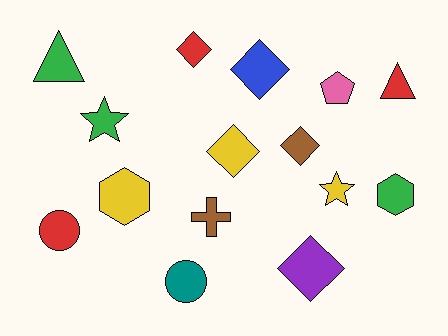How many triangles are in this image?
There are 2 triangles.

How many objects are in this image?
There are 15 objects.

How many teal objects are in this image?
There is 1 teal object.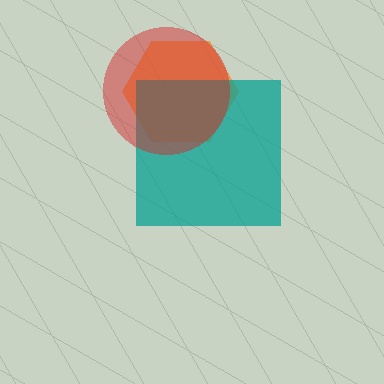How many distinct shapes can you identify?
There are 3 distinct shapes: an orange hexagon, a teal square, a red circle.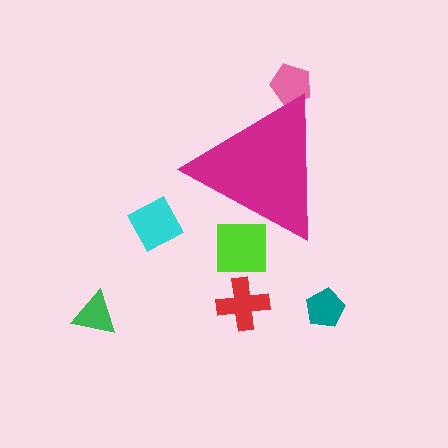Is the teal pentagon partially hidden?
No, the teal pentagon is fully visible.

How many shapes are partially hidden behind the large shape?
2 shapes are partially hidden.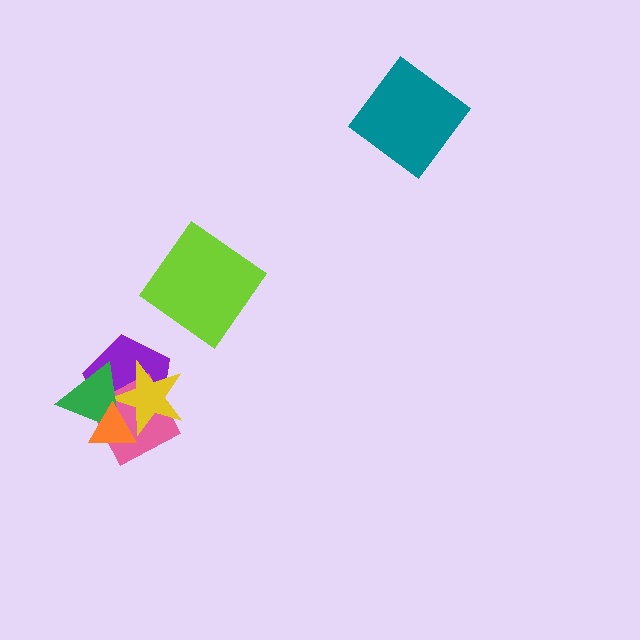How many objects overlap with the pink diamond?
4 objects overlap with the pink diamond.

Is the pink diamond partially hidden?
Yes, it is partially covered by another shape.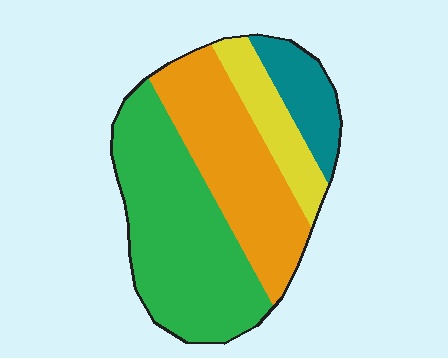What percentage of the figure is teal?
Teal covers roughly 10% of the figure.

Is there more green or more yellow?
Green.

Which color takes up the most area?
Green, at roughly 45%.